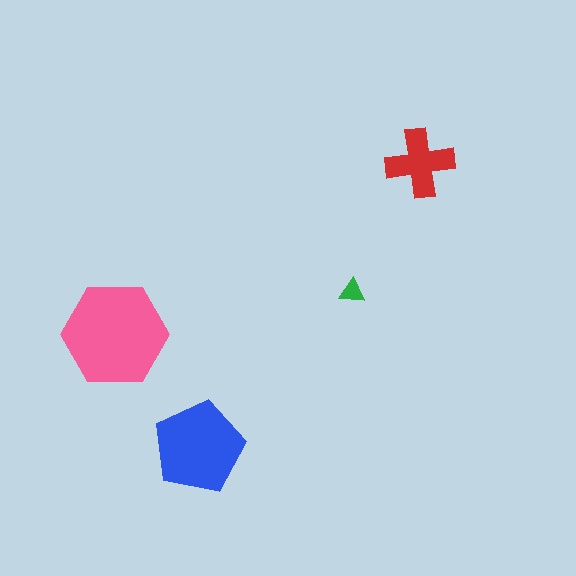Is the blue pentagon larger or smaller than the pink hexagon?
Smaller.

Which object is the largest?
The pink hexagon.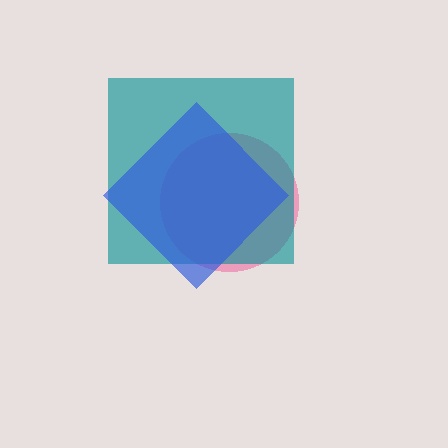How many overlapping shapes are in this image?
There are 3 overlapping shapes in the image.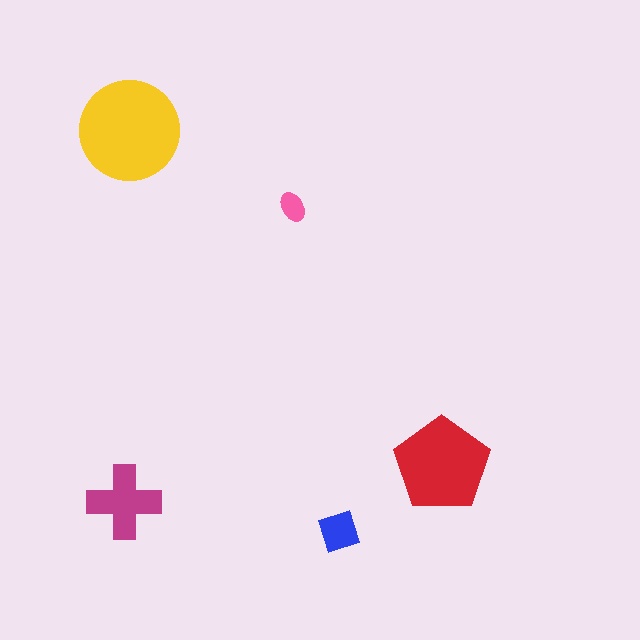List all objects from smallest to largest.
The pink ellipse, the blue diamond, the magenta cross, the red pentagon, the yellow circle.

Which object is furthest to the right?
The red pentagon is rightmost.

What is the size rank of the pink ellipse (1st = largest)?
5th.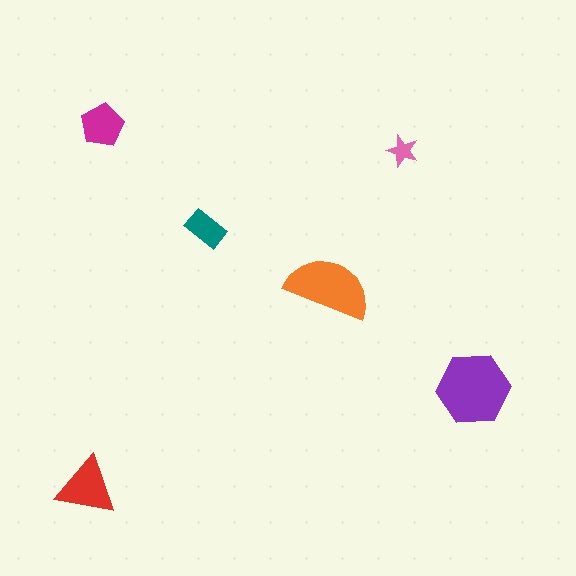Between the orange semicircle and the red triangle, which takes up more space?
The orange semicircle.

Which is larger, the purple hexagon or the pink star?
The purple hexagon.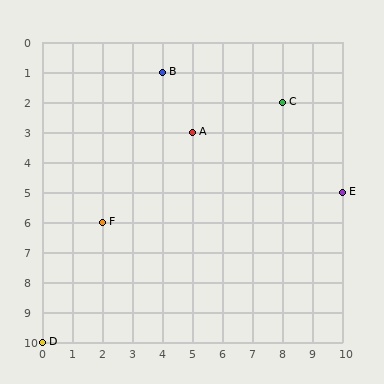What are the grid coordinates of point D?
Point D is at grid coordinates (0, 10).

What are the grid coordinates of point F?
Point F is at grid coordinates (2, 6).